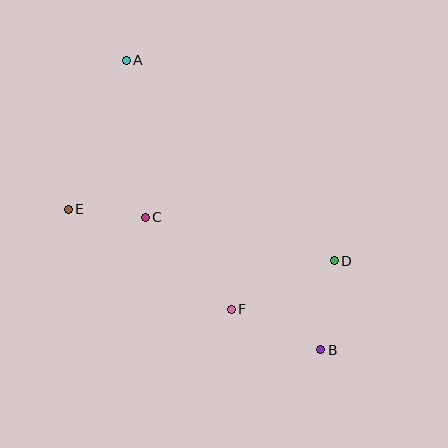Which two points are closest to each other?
Points C and E are closest to each other.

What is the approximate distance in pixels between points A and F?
The distance between A and F is approximately 270 pixels.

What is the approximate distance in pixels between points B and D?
The distance between B and D is approximately 90 pixels.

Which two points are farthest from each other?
Points A and B are farthest from each other.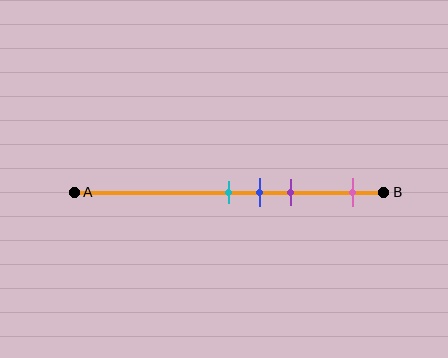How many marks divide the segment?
There are 4 marks dividing the segment.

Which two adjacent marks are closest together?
The cyan and blue marks are the closest adjacent pair.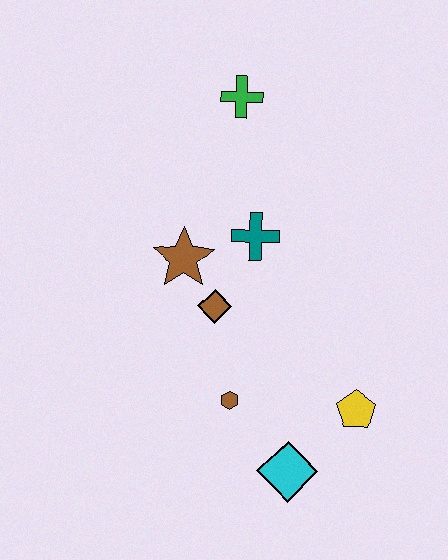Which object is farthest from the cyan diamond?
The green cross is farthest from the cyan diamond.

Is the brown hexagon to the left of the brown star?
No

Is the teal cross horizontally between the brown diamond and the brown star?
No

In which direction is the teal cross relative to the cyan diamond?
The teal cross is above the cyan diamond.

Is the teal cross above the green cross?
No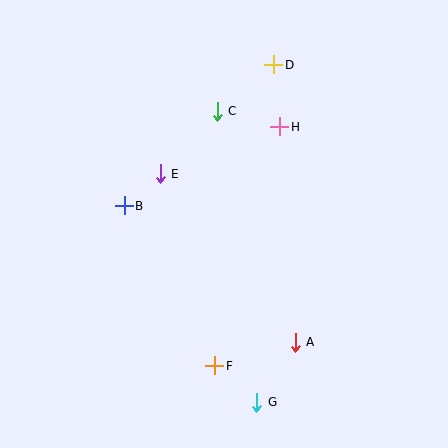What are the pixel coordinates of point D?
Point D is at (274, 65).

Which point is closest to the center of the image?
Point E at (160, 174) is closest to the center.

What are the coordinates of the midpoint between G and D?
The midpoint between G and D is at (265, 234).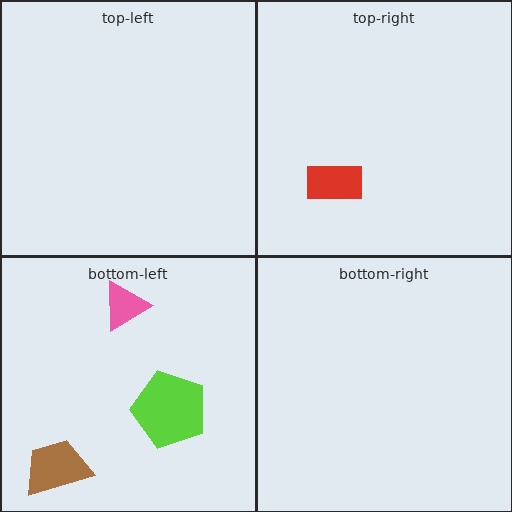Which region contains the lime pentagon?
The bottom-left region.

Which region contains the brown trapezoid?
The bottom-left region.